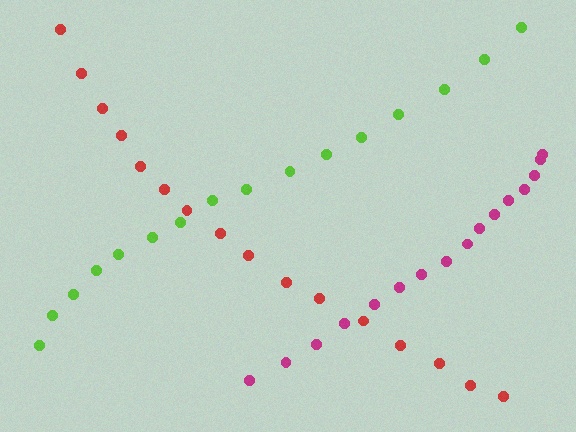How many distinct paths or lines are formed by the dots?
There are 3 distinct paths.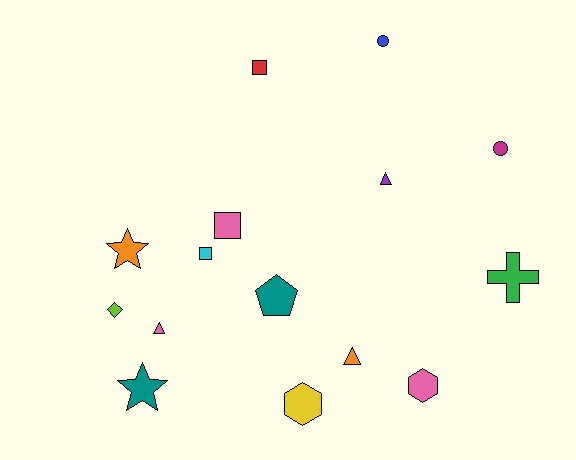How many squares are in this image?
There are 3 squares.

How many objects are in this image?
There are 15 objects.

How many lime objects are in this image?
There is 1 lime object.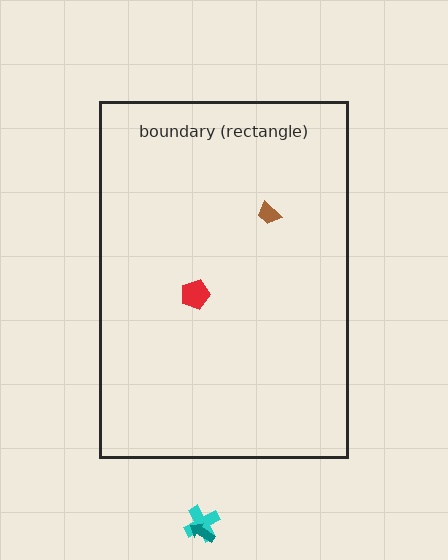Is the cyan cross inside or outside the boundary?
Outside.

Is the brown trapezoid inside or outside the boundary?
Inside.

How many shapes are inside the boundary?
2 inside, 2 outside.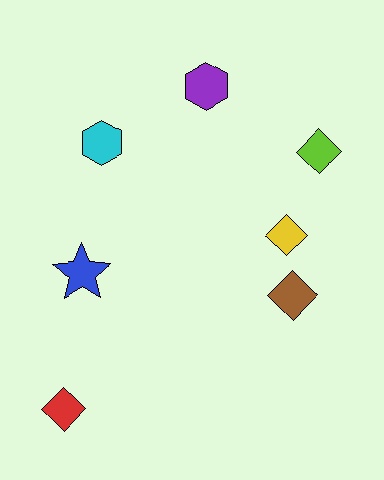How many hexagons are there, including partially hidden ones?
There are 2 hexagons.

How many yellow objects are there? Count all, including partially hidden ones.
There is 1 yellow object.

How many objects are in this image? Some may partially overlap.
There are 7 objects.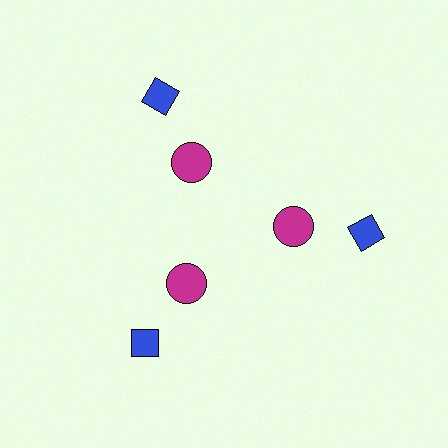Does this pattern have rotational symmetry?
Yes, this pattern has 3-fold rotational symmetry. It looks the same after rotating 120 degrees around the center.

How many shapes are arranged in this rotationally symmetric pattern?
There are 6 shapes, arranged in 3 groups of 2.